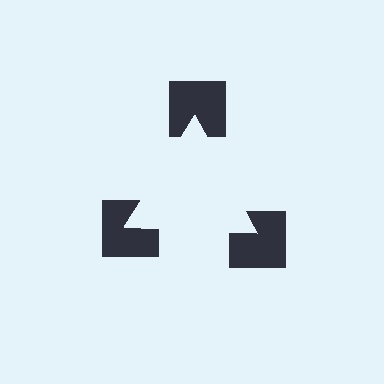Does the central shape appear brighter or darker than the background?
It typically appears slightly brighter than the background, even though no actual brightness change is drawn.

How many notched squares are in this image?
There are 3 — one at each vertex of the illusory triangle.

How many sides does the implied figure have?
3 sides.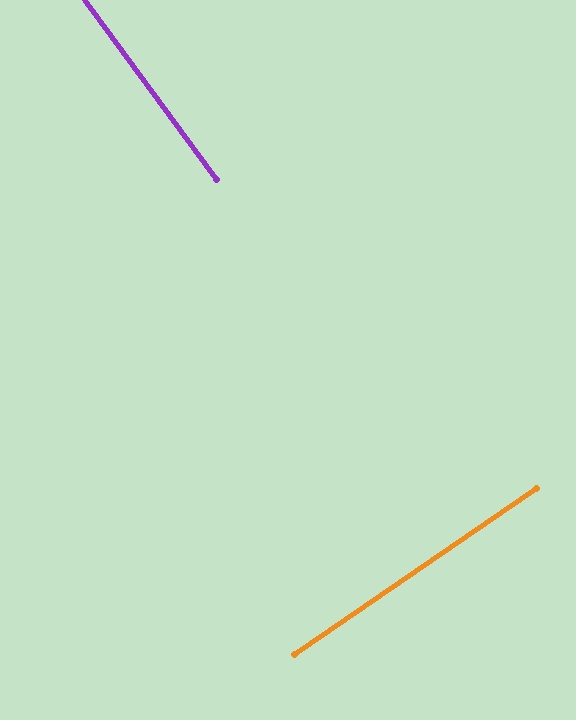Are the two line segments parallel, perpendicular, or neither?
Perpendicular — they meet at approximately 88°.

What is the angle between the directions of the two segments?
Approximately 88 degrees.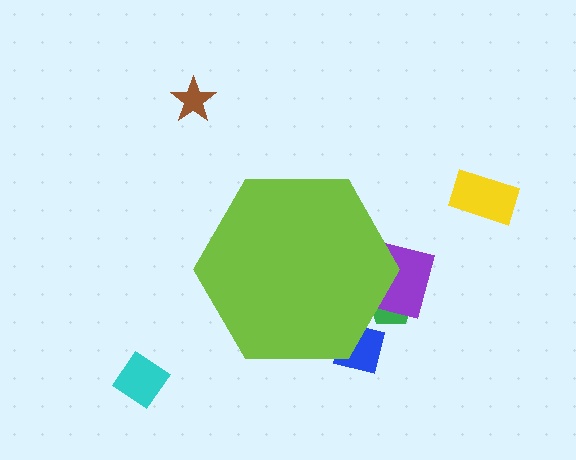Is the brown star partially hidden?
No, the brown star is fully visible.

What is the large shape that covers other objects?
A lime hexagon.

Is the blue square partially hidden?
Yes, the blue square is partially hidden behind the lime hexagon.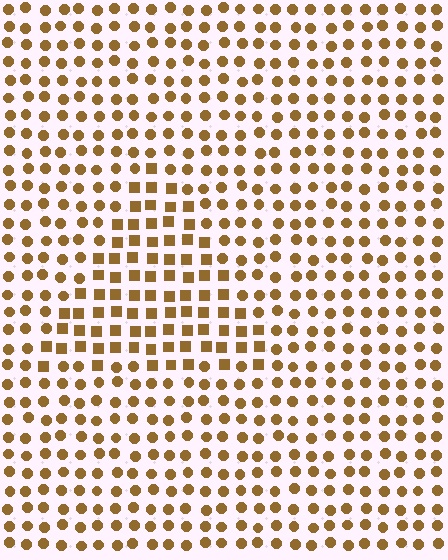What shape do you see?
I see a triangle.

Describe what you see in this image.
The image is filled with small brown elements arranged in a uniform grid. A triangle-shaped region contains squares, while the surrounding area contains circles. The boundary is defined purely by the change in element shape.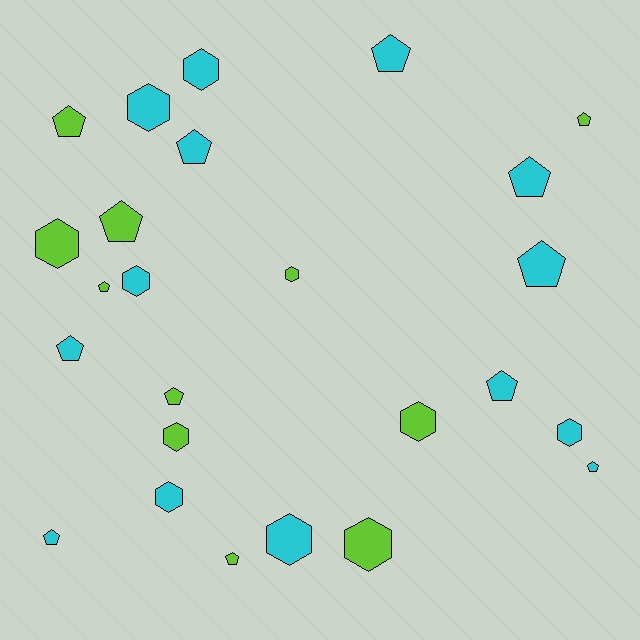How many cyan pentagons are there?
There are 8 cyan pentagons.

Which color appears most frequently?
Cyan, with 14 objects.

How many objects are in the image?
There are 25 objects.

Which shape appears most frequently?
Pentagon, with 14 objects.